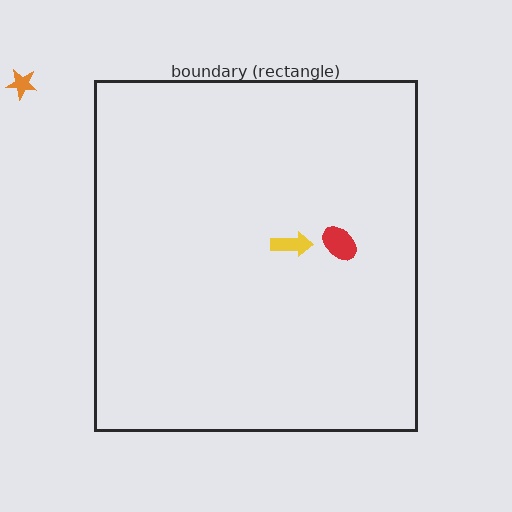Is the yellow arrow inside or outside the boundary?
Inside.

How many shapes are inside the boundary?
2 inside, 1 outside.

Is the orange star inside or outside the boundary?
Outside.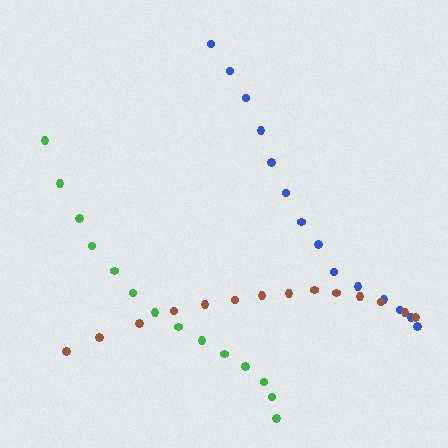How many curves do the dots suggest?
There are 3 distinct paths.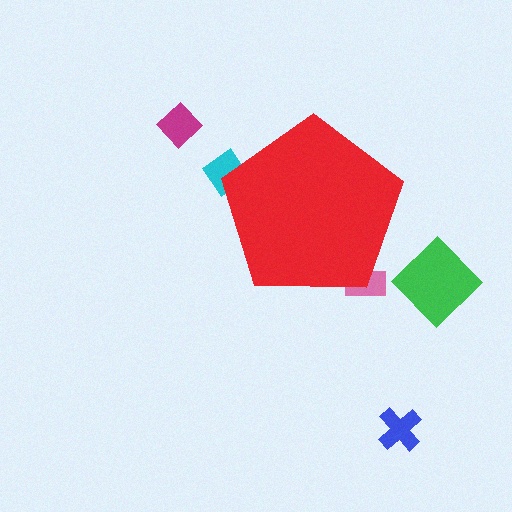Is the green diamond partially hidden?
No, the green diamond is fully visible.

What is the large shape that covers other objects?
A red pentagon.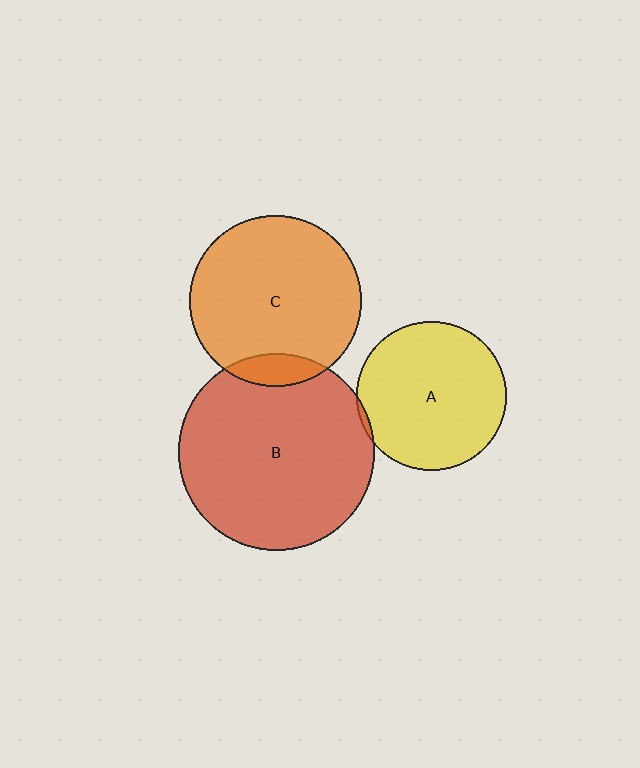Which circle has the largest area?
Circle B (red).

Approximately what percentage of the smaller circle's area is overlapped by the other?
Approximately 10%.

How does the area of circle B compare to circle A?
Approximately 1.7 times.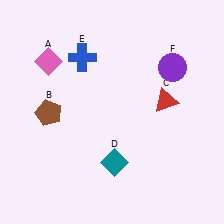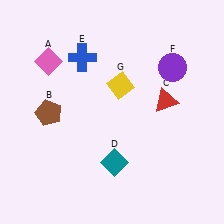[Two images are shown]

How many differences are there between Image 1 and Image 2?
There is 1 difference between the two images.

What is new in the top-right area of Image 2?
A yellow diamond (G) was added in the top-right area of Image 2.